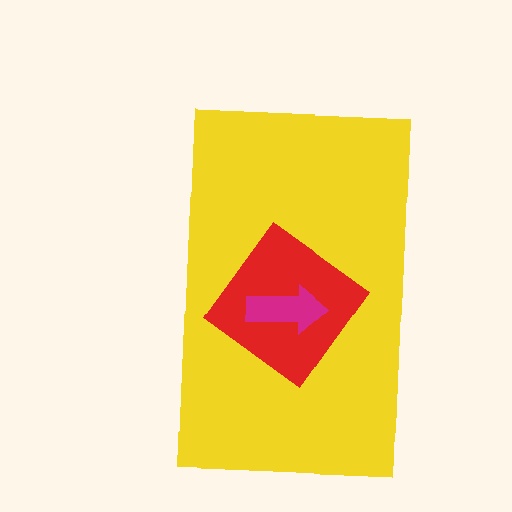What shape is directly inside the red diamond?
The magenta arrow.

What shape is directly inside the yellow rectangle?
The red diamond.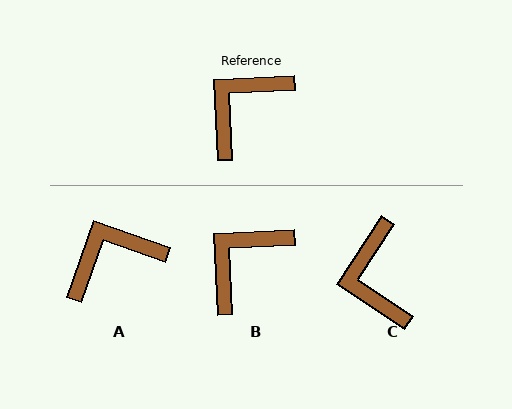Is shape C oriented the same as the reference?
No, it is off by about 54 degrees.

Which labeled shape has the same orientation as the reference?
B.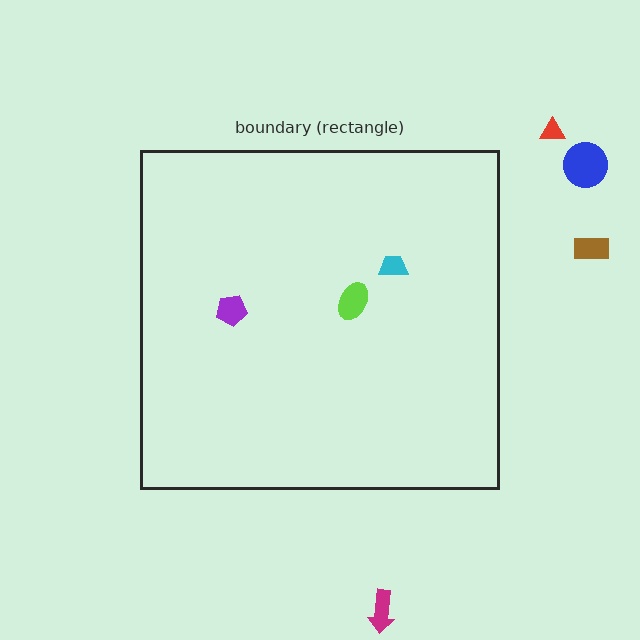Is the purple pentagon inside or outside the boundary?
Inside.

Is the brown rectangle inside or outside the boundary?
Outside.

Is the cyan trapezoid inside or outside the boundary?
Inside.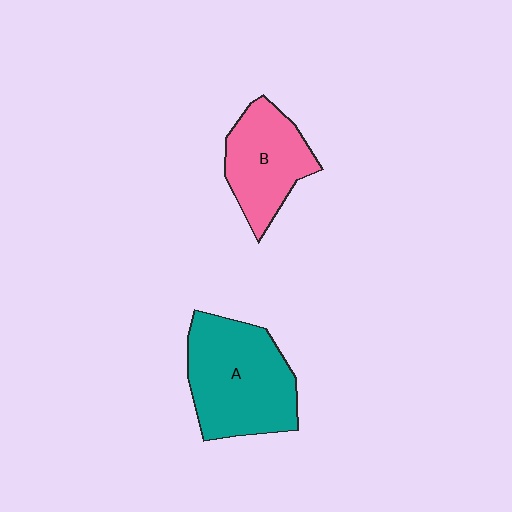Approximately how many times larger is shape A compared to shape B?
Approximately 1.4 times.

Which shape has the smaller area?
Shape B (pink).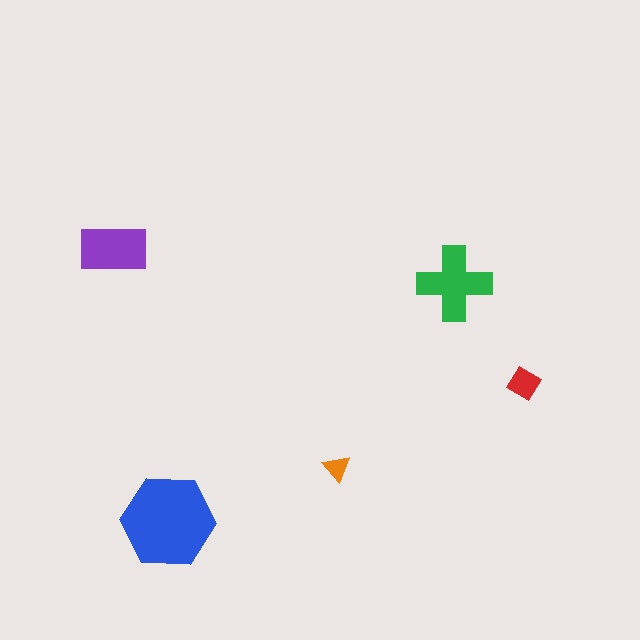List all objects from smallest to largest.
The orange triangle, the red diamond, the purple rectangle, the green cross, the blue hexagon.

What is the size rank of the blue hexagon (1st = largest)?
1st.